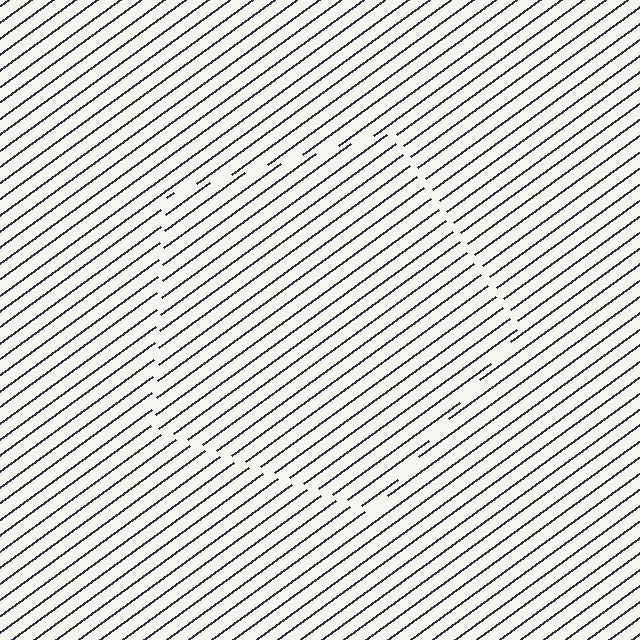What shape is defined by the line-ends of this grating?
An illusory pentagon. The interior of the shape contains the same grating, shifted by half a period — the contour is defined by the phase discontinuity where line-ends from the inner and outer gratings abut.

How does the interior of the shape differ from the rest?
The interior of the shape contains the same grating, shifted by half a period — the contour is defined by the phase discontinuity where line-ends from the inner and outer gratings abut.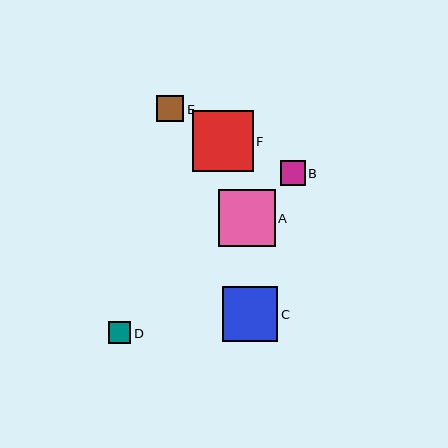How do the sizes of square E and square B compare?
Square E and square B are approximately the same size.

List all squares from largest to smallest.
From largest to smallest: F, A, C, E, B, D.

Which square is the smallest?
Square D is the smallest with a size of approximately 22 pixels.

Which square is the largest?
Square F is the largest with a size of approximately 61 pixels.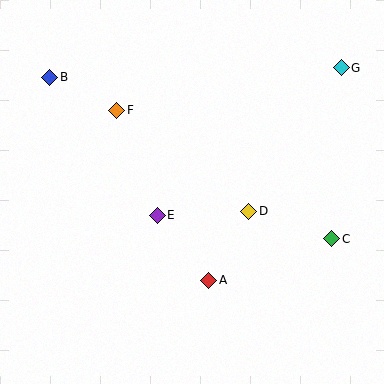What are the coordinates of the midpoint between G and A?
The midpoint between G and A is at (275, 174).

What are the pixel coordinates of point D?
Point D is at (249, 211).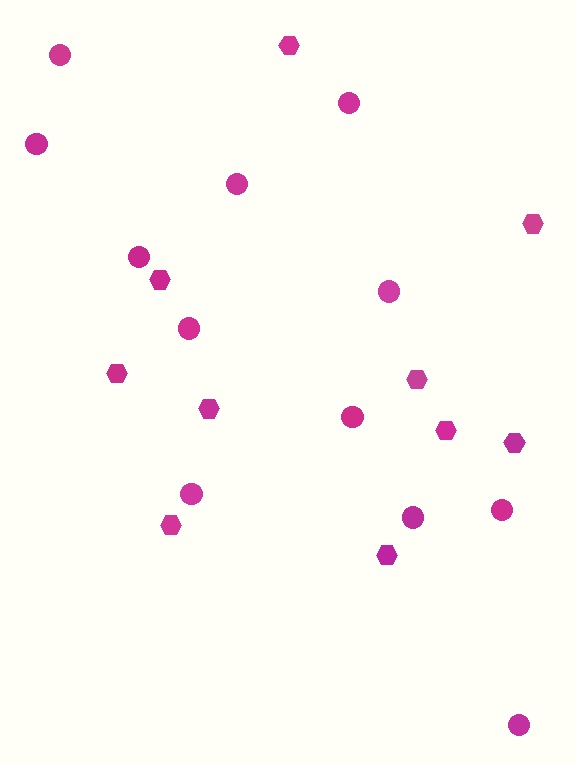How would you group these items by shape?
There are 2 groups: one group of circles (12) and one group of hexagons (10).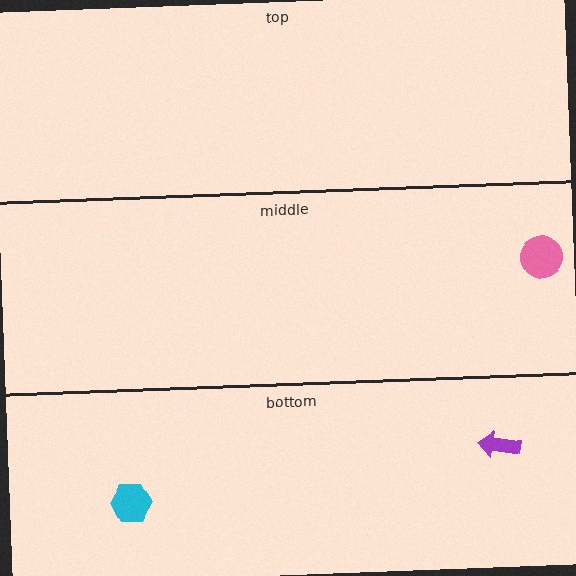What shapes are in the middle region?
The pink circle.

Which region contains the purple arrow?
The bottom region.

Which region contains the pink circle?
The middle region.